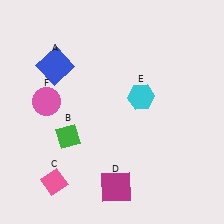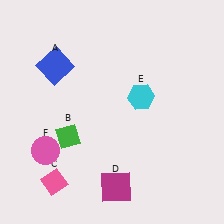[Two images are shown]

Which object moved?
The pink circle (F) moved down.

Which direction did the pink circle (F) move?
The pink circle (F) moved down.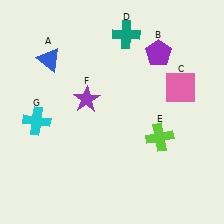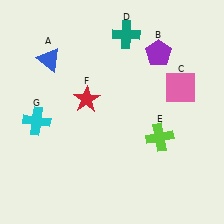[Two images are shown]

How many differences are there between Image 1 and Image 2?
There is 1 difference between the two images.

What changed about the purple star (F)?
In Image 1, F is purple. In Image 2, it changed to red.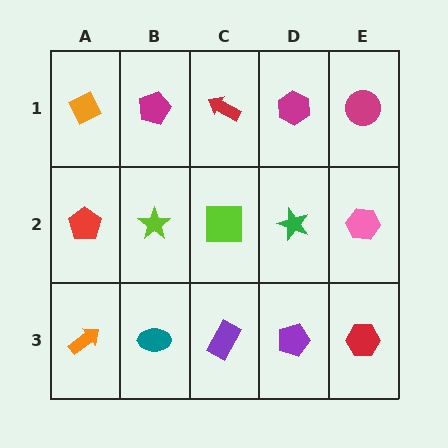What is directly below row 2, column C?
A purple rectangle.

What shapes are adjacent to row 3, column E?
A pink hexagon (row 2, column E), a purple pentagon (row 3, column D).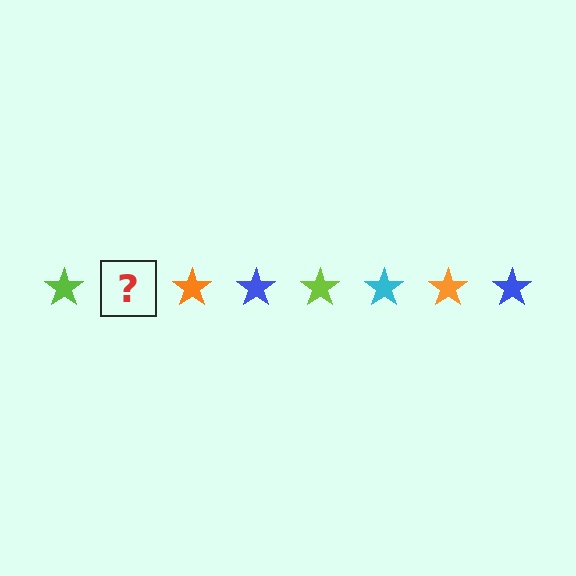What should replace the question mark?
The question mark should be replaced with a cyan star.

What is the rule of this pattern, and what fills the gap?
The rule is that the pattern cycles through lime, cyan, orange, blue stars. The gap should be filled with a cyan star.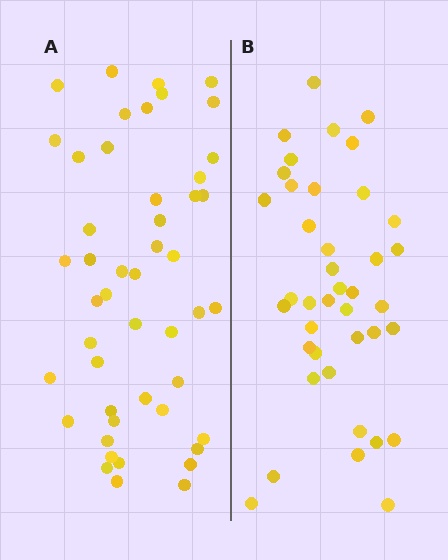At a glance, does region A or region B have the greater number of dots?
Region A (the left region) has more dots.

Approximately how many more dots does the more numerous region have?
Region A has roughly 8 or so more dots than region B.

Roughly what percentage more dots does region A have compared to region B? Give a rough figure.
About 20% more.